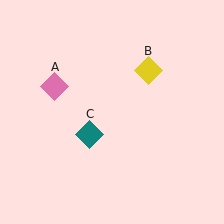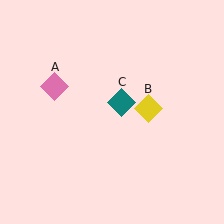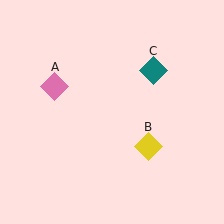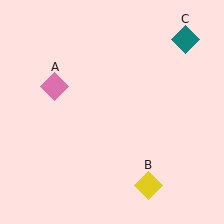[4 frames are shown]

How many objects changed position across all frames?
2 objects changed position: yellow diamond (object B), teal diamond (object C).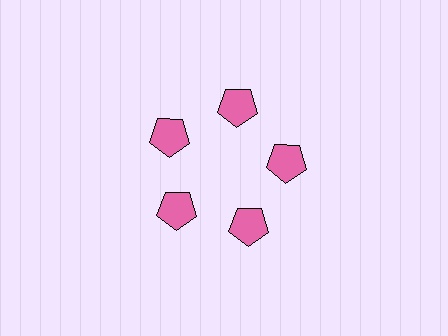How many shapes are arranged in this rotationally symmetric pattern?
There are 5 shapes, arranged in 5 groups of 1.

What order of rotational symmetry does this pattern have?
This pattern has 5-fold rotational symmetry.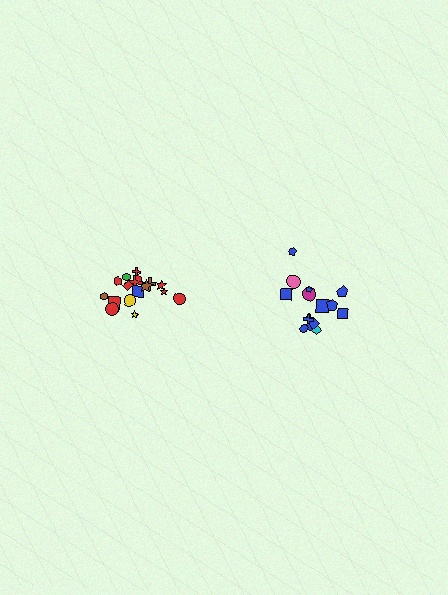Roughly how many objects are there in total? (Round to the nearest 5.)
Roughly 35 objects in total.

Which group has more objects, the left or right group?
The left group.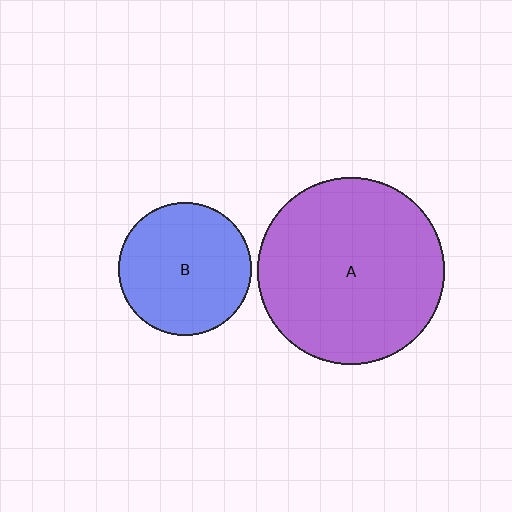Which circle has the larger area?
Circle A (purple).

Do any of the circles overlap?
No, none of the circles overlap.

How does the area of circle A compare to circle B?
Approximately 2.0 times.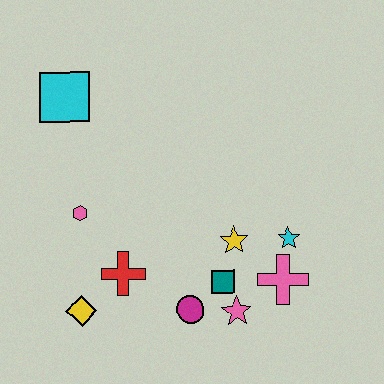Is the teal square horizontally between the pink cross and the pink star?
No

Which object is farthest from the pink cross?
The cyan square is farthest from the pink cross.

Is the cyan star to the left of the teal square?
No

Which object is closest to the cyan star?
The pink cross is closest to the cyan star.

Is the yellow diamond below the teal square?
Yes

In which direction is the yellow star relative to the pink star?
The yellow star is above the pink star.